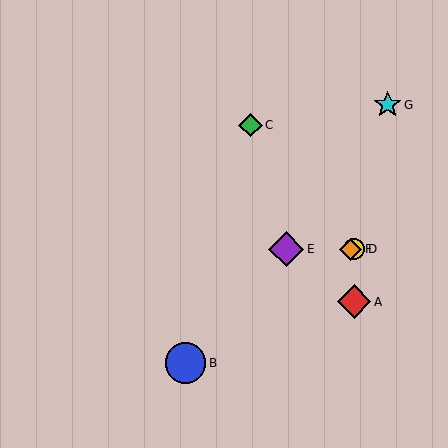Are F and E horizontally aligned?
Yes, both are at y≈249.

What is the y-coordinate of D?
Object D is at y≈249.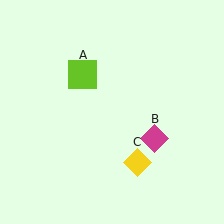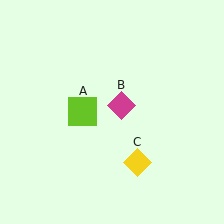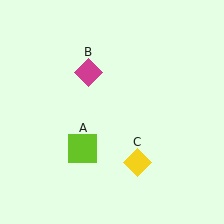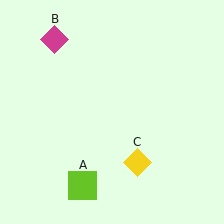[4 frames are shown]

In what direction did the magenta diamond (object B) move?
The magenta diamond (object B) moved up and to the left.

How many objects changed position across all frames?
2 objects changed position: lime square (object A), magenta diamond (object B).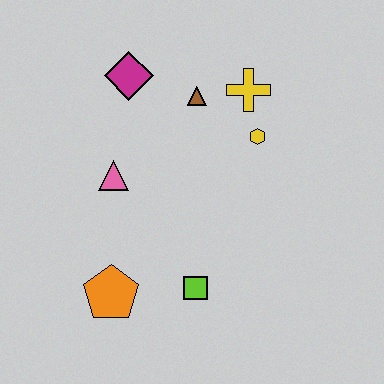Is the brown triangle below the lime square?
No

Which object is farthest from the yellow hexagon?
The orange pentagon is farthest from the yellow hexagon.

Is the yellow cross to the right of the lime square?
Yes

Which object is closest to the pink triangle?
The magenta diamond is closest to the pink triangle.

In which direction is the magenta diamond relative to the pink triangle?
The magenta diamond is above the pink triangle.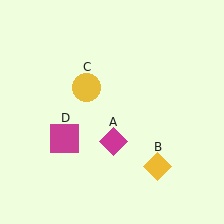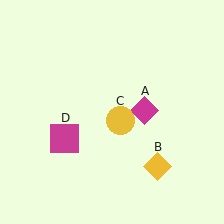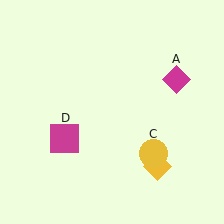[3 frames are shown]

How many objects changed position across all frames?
2 objects changed position: magenta diamond (object A), yellow circle (object C).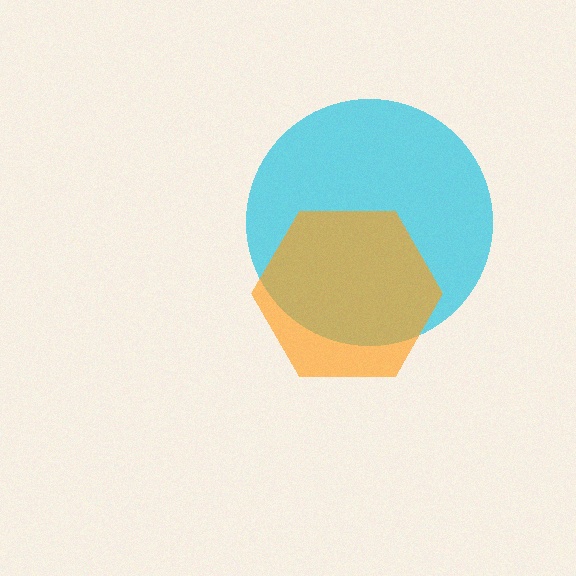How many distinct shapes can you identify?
There are 2 distinct shapes: a cyan circle, an orange hexagon.